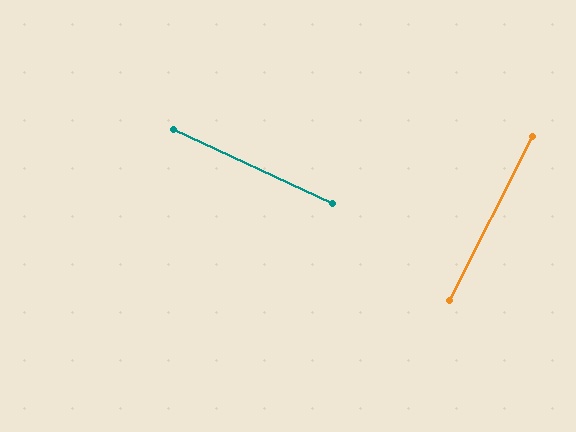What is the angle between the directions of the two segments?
Approximately 88 degrees.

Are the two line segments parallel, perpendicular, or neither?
Perpendicular — they meet at approximately 88°.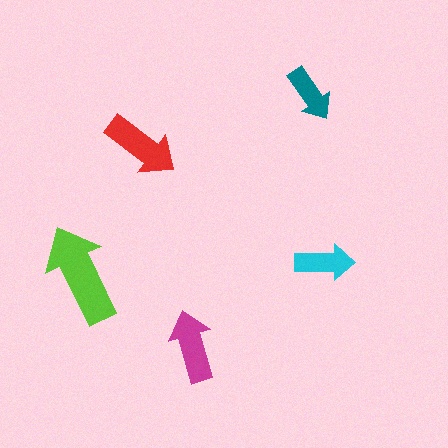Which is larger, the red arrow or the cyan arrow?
The red one.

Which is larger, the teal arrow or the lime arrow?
The lime one.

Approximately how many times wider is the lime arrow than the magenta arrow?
About 1.5 times wider.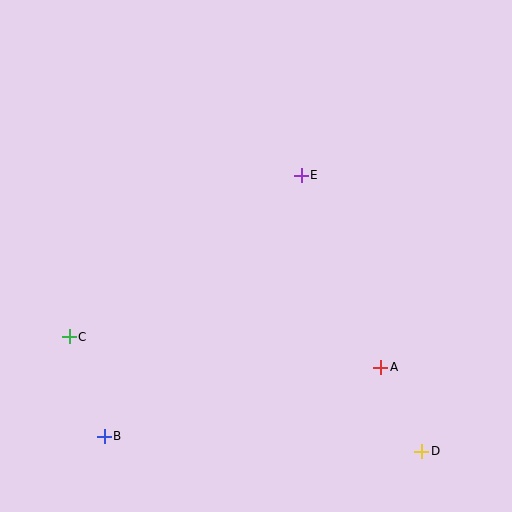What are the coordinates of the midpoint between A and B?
The midpoint between A and B is at (243, 402).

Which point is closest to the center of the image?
Point E at (301, 175) is closest to the center.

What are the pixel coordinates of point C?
Point C is at (69, 337).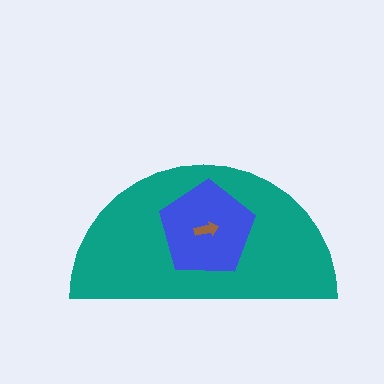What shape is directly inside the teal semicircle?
The blue pentagon.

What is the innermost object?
The brown arrow.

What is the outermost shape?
The teal semicircle.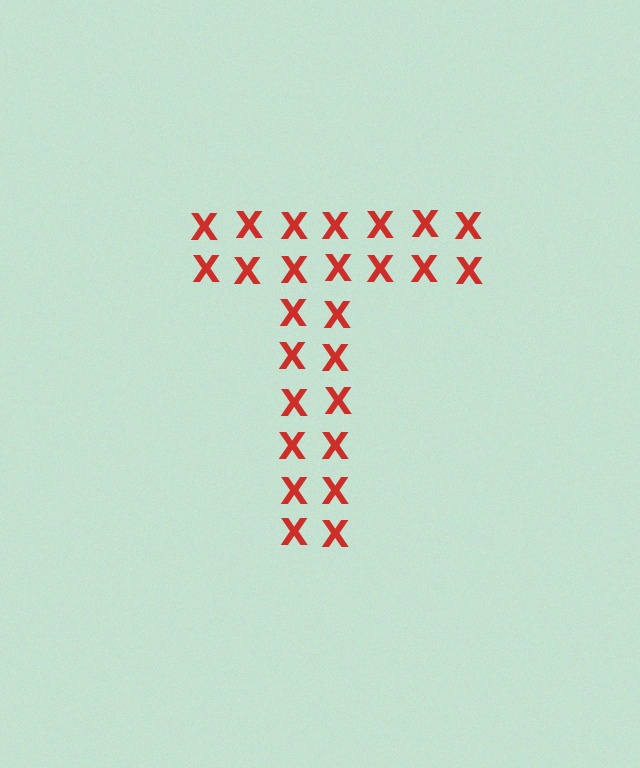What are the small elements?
The small elements are letter X's.